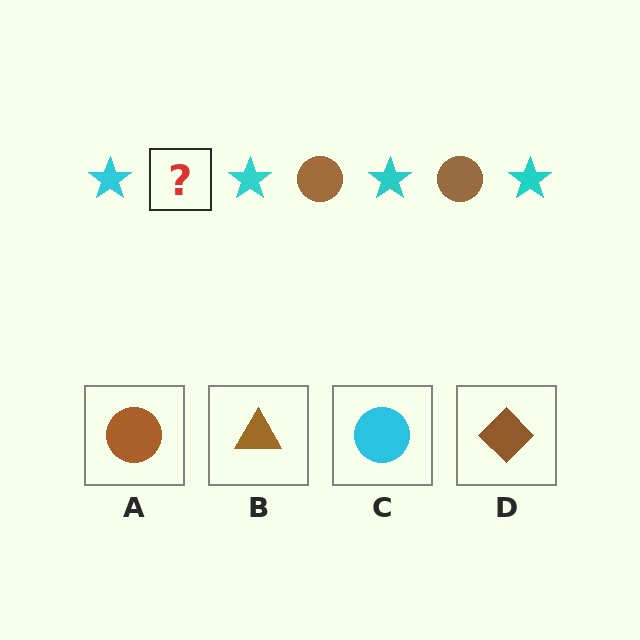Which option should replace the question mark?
Option A.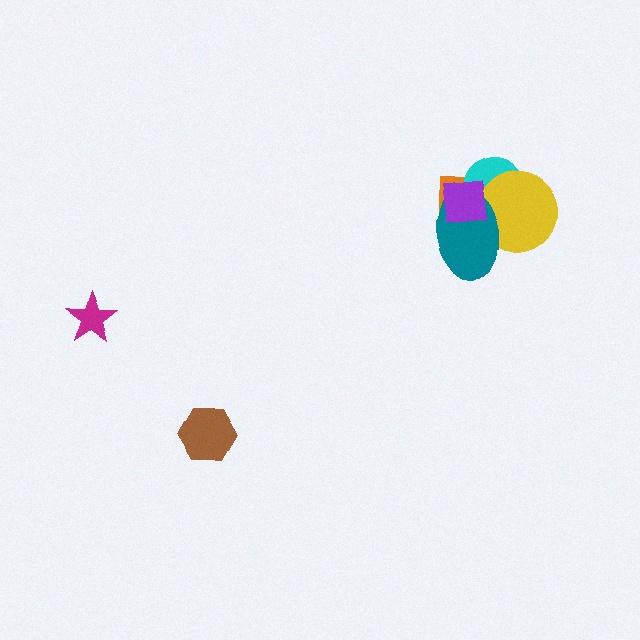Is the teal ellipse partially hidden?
Yes, it is partially covered by another shape.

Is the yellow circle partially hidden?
Yes, it is partially covered by another shape.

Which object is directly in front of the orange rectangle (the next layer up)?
The cyan circle is directly in front of the orange rectangle.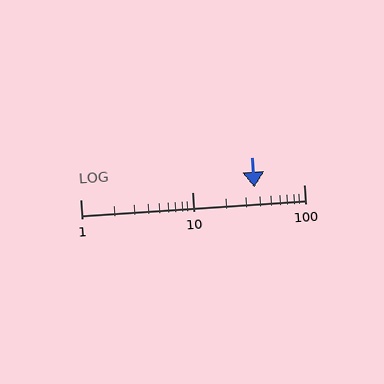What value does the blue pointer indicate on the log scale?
The pointer indicates approximately 36.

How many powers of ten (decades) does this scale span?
The scale spans 2 decades, from 1 to 100.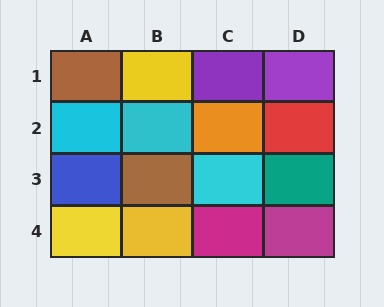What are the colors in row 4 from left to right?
Yellow, yellow, magenta, magenta.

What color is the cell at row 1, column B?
Yellow.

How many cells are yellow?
3 cells are yellow.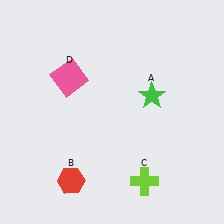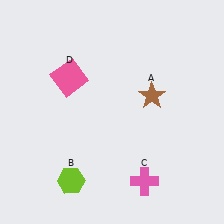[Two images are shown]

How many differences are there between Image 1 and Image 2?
There are 3 differences between the two images.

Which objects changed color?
A changed from green to brown. B changed from red to lime. C changed from lime to pink.